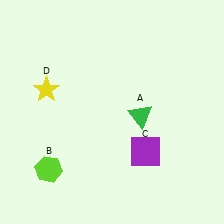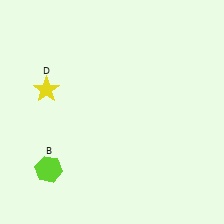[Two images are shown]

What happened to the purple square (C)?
The purple square (C) was removed in Image 2. It was in the bottom-right area of Image 1.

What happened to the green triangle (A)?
The green triangle (A) was removed in Image 2. It was in the bottom-right area of Image 1.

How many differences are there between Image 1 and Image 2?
There are 2 differences between the two images.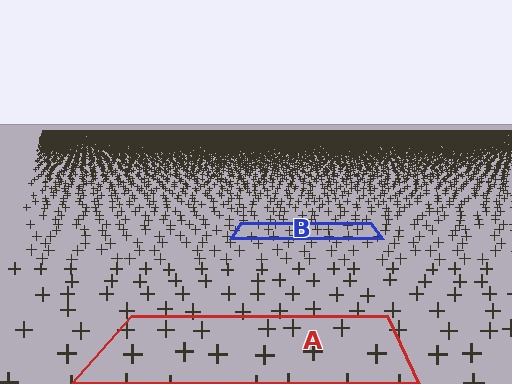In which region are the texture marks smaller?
The texture marks are smaller in region B, because it is farther away.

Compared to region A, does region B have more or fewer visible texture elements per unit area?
Region B has more texture elements per unit area — they are packed more densely because it is farther away.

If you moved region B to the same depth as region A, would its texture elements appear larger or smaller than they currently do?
They would appear larger. At a closer depth, the same texture elements are projected at a bigger on-screen size.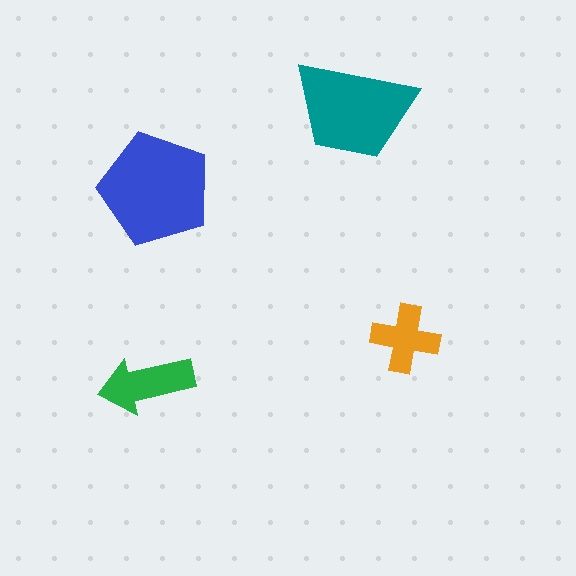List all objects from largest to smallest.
The blue pentagon, the teal trapezoid, the green arrow, the orange cross.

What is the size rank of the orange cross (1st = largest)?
4th.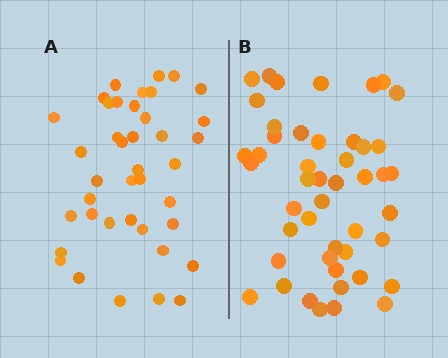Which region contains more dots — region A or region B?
Region B (the right region) has more dots.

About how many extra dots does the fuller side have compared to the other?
Region B has roughly 8 or so more dots than region A.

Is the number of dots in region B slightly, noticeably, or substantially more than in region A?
Region B has only slightly more — the two regions are fairly close. The ratio is roughly 1.2 to 1.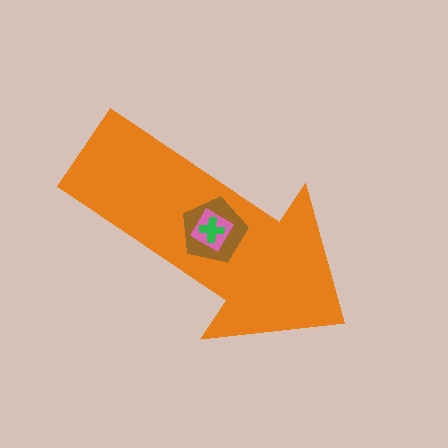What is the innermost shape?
The green cross.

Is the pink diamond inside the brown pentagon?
Yes.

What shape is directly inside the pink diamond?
The green cross.